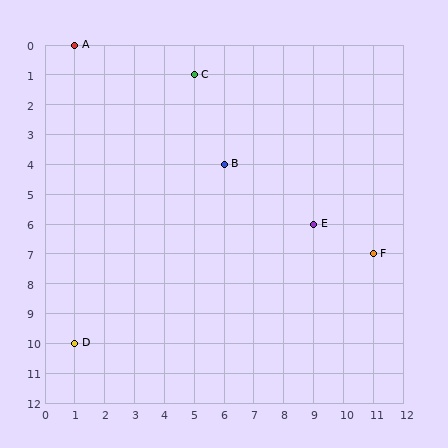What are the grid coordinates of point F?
Point F is at grid coordinates (11, 7).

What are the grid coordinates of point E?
Point E is at grid coordinates (9, 6).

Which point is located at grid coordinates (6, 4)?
Point B is at (6, 4).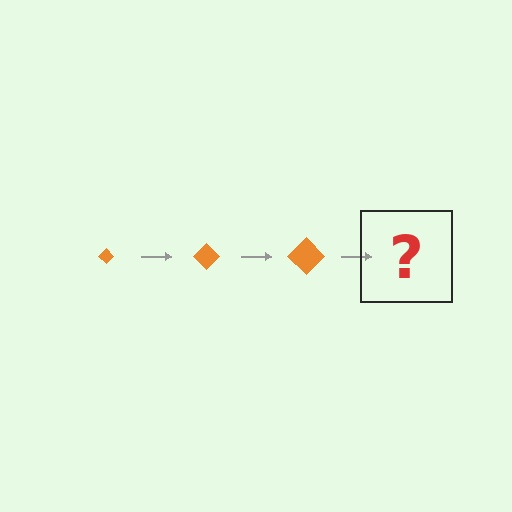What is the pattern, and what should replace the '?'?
The pattern is that the diamond gets progressively larger each step. The '?' should be an orange diamond, larger than the previous one.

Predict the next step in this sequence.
The next step is an orange diamond, larger than the previous one.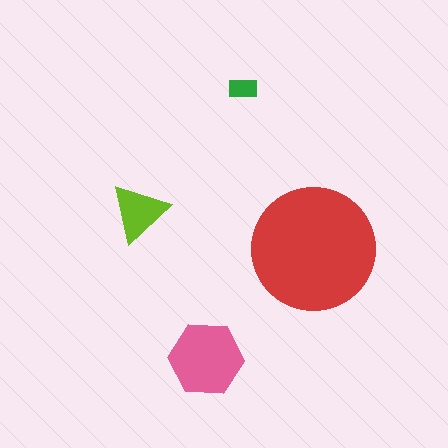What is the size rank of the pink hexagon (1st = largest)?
2nd.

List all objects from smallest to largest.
The green rectangle, the lime triangle, the pink hexagon, the red circle.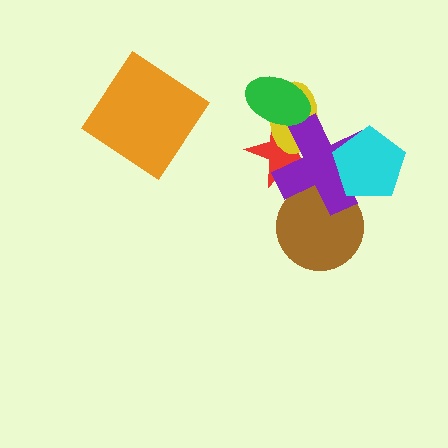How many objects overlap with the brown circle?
1 object overlaps with the brown circle.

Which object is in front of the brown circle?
The purple cross is in front of the brown circle.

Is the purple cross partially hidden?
Yes, it is partially covered by another shape.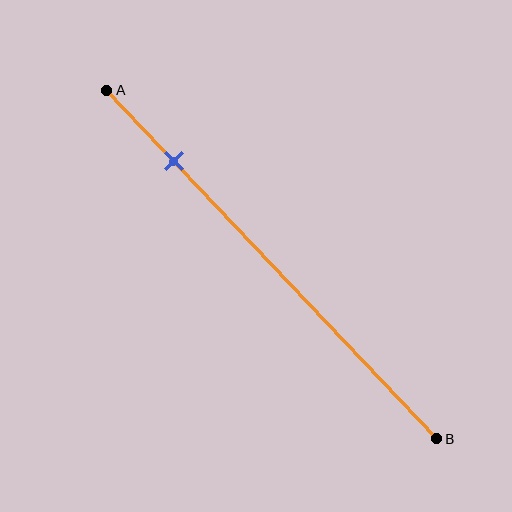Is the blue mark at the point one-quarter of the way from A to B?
No, the mark is at about 20% from A, not at the 25% one-quarter point.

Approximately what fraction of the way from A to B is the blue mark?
The blue mark is approximately 20% of the way from A to B.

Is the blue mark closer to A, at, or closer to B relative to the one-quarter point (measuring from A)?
The blue mark is closer to point A than the one-quarter point of segment AB.